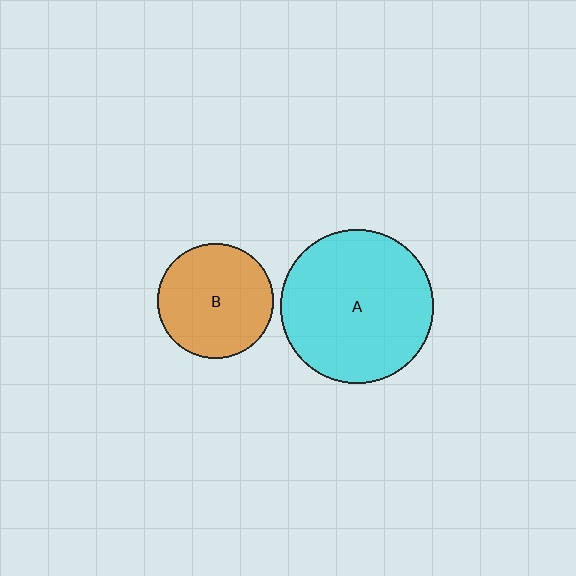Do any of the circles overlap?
No, none of the circles overlap.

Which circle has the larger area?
Circle A (cyan).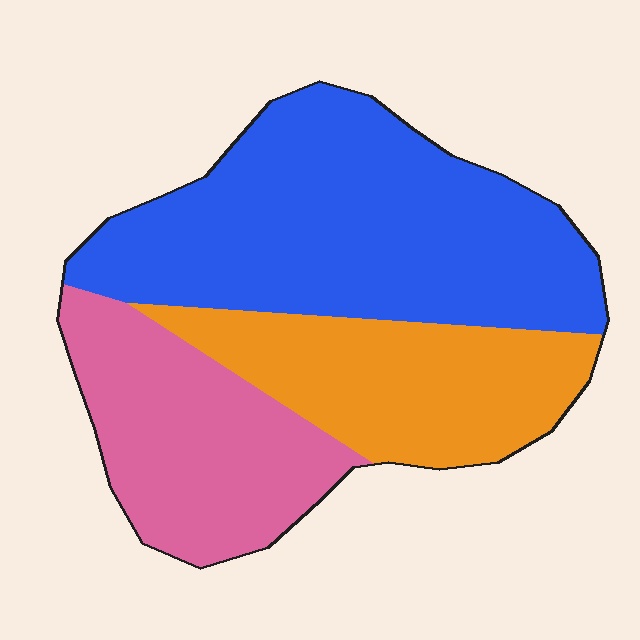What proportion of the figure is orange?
Orange takes up about one quarter (1/4) of the figure.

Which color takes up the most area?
Blue, at roughly 50%.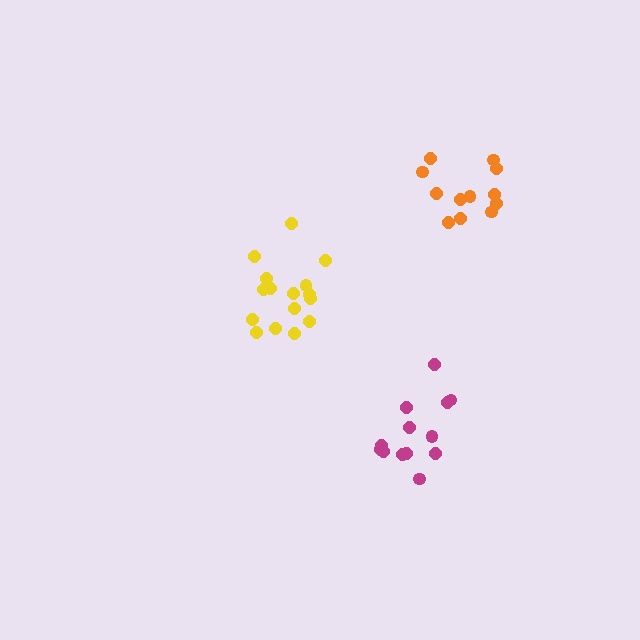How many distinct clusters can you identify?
There are 3 distinct clusters.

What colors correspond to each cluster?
The clusters are colored: magenta, orange, yellow.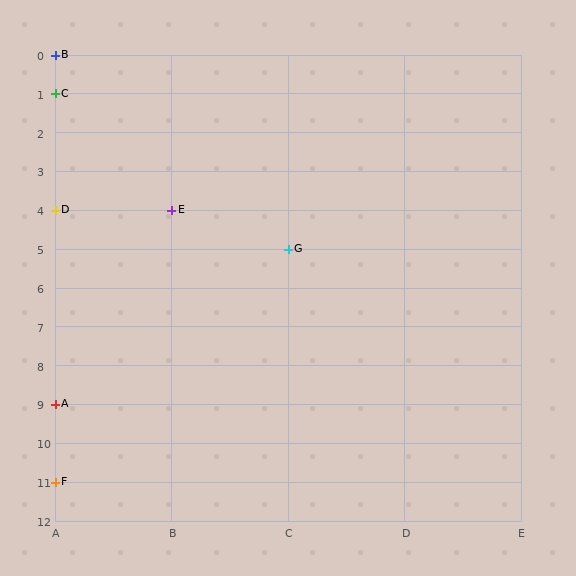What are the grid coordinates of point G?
Point G is at grid coordinates (C, 5).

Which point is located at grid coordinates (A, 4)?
Point D is at (A, 4).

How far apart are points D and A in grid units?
Points D and A are 5 rows apart.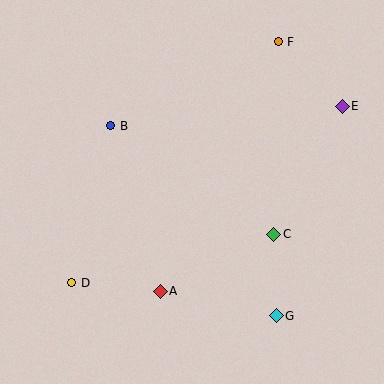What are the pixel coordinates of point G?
Point G is at (276, 316).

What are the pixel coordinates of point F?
Point F is at (278, 42).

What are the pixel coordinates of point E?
Point E is at (342, 106).